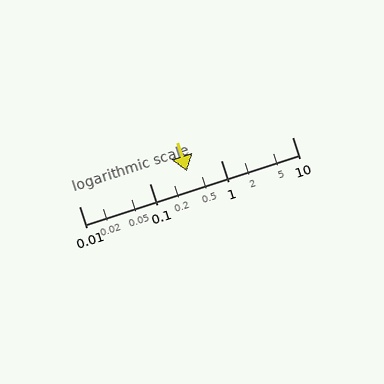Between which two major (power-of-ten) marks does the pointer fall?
The pointer is between 0.1 and 1.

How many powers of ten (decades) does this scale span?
The scale spans 3 decades, from 0.01 to 10.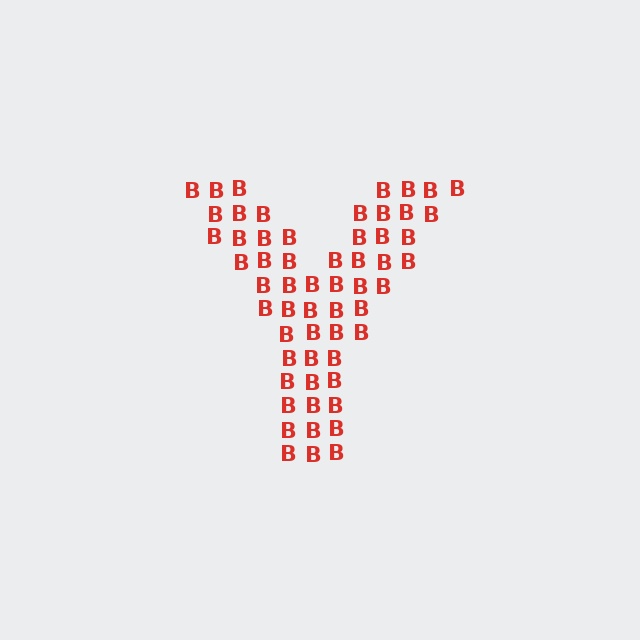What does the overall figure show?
The overall figure shows the letter Y.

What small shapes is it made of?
It is made of small letter B's.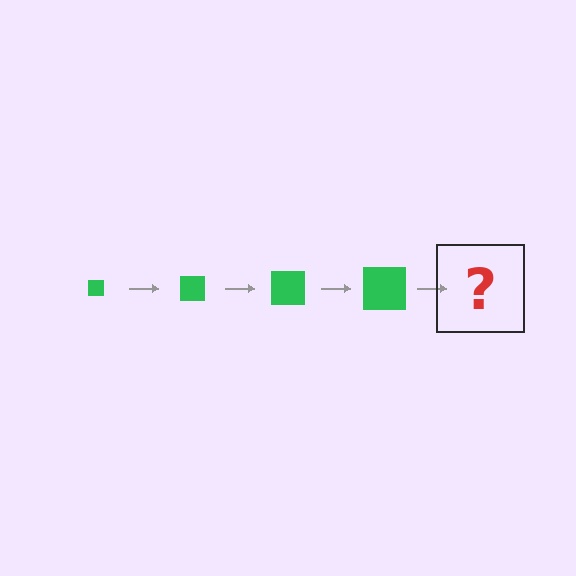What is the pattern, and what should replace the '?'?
The pattern is that the square gets progressively larger each step. The '?' should be a green square, larger than the previous one.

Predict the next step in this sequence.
The next step is a green square, larger than the previous one.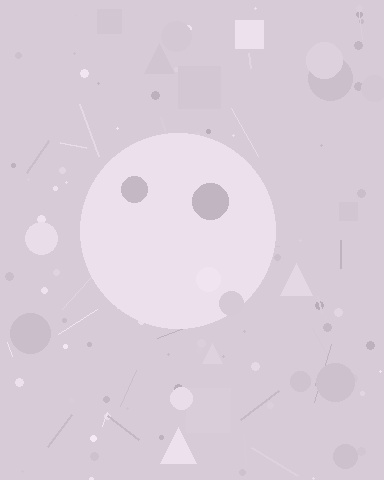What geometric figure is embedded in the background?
A circle is embedded in the background.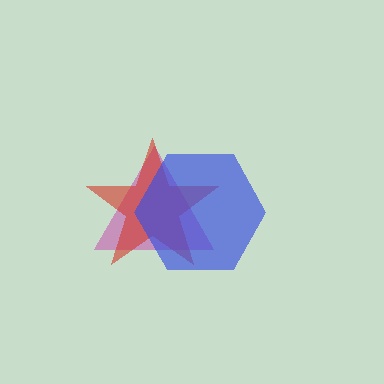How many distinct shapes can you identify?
There are 3 distinct shapes: a magenta triangle, a red star, a blue hexagon.